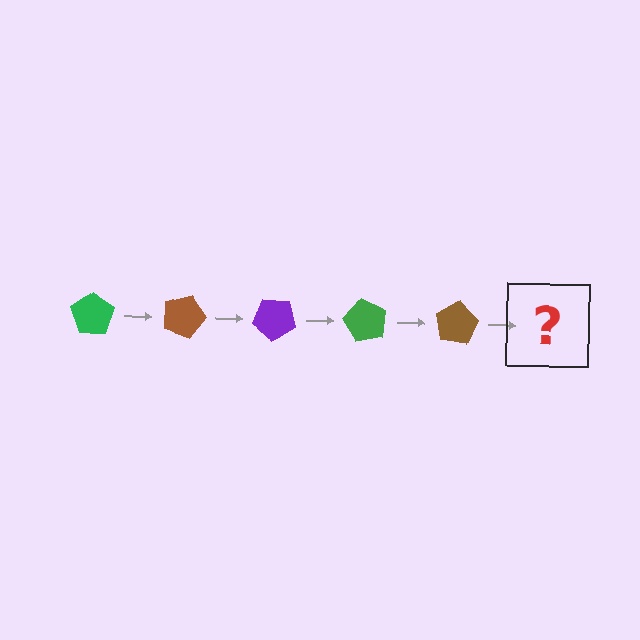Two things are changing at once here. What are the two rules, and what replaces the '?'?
The two rules are that it rotates 20 degrees each step and the color cycles through green, brown, and purple. The '?' should be a purple pentagon, rotated 100 degrees from the start.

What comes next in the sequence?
The next element should be a purple pentagon, rotated 100 degrees from the start.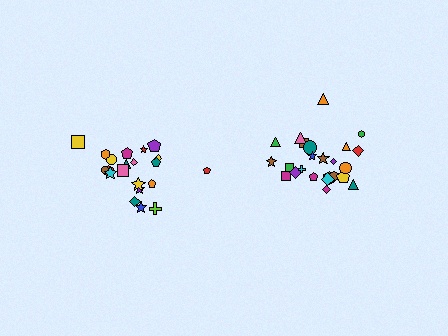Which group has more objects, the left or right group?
The right group.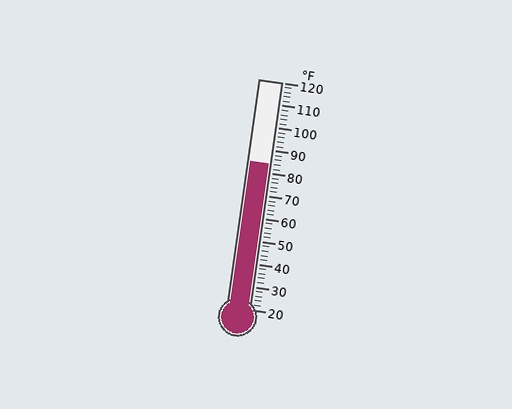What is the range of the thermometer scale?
The thermometer scale ranges from 20°F to 120°F.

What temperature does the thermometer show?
The thermometer shows approximately 84°F.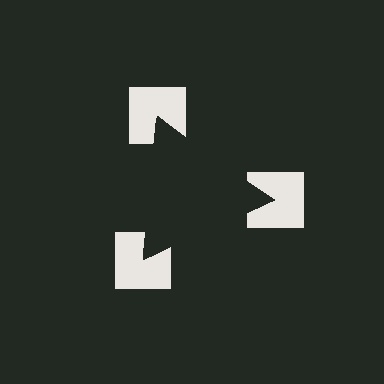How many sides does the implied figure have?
3 sides.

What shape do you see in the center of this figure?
An illusory triangle — its edges are inferred from the aligned wedge cuts in the notched squares, not physically drawn.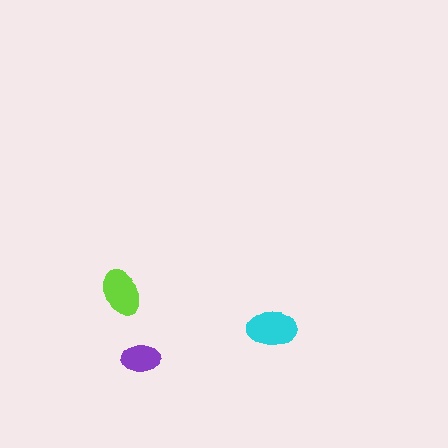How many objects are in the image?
There are 3 objects in the image.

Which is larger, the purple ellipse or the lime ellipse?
The lime one.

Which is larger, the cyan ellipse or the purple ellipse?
The cyan one.